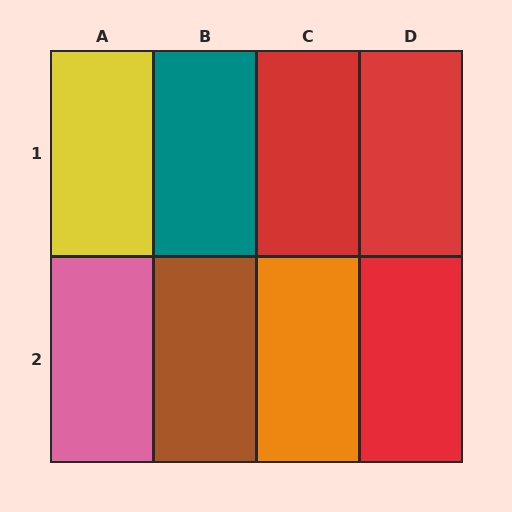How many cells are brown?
1 cell is brown.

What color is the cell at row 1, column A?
Yellow.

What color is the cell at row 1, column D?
Red.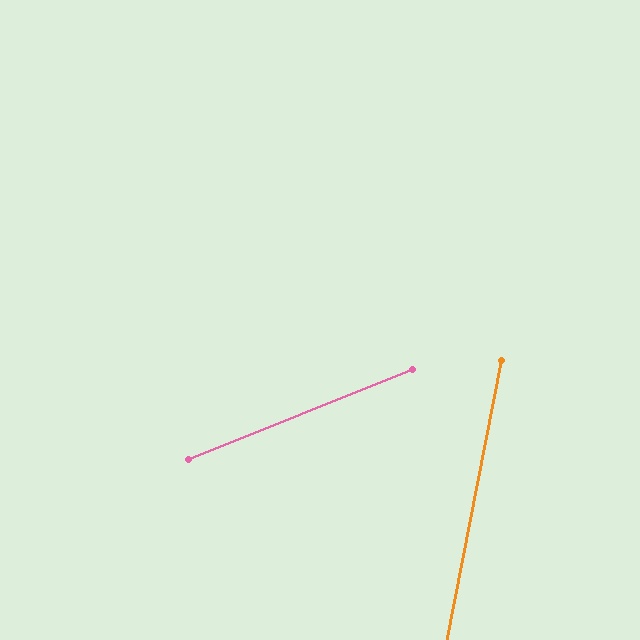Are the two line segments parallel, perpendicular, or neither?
Neither parallel nor perpendicular — they differ by about 57°.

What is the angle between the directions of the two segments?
Approximately 57 degrees.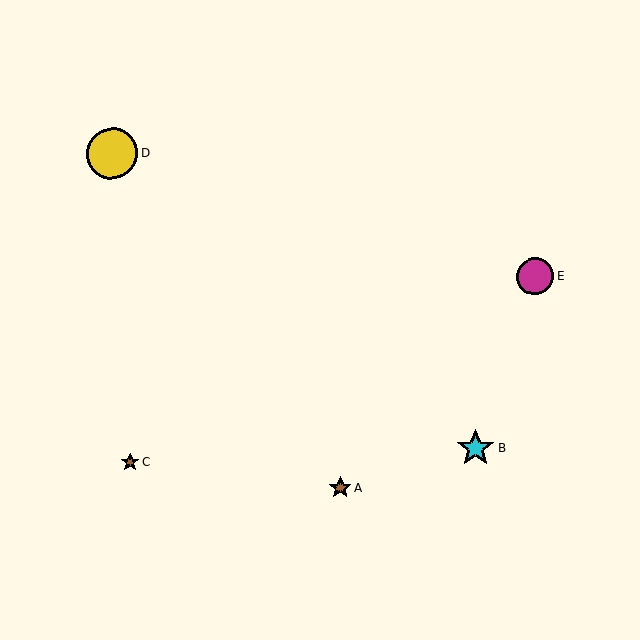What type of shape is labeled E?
Shape E is a magenta circle.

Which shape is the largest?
The yellow circle (labeled D) is the largest.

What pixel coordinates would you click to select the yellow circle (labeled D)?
Click at (112, 154) to select the yellow circle D.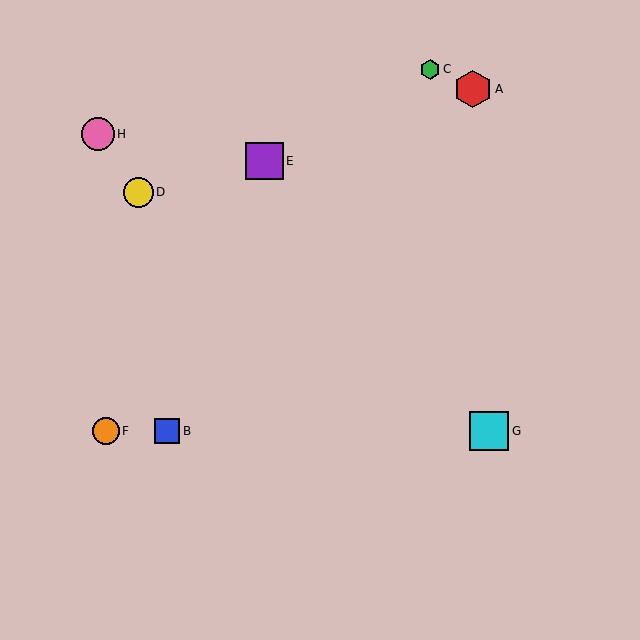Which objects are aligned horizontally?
Objects B, F, G are aligned horizontally.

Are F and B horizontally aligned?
Yes, both are at y≈431.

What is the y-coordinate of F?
Object F is at y≈431.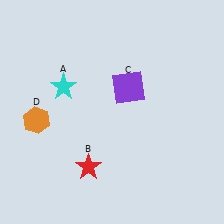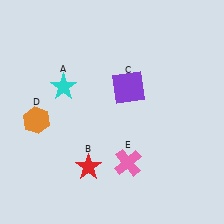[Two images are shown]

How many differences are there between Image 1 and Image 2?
There is 1 difference between the two images.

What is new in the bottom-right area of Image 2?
A pink cross (E) was added in the bottom-right area of Image 2.